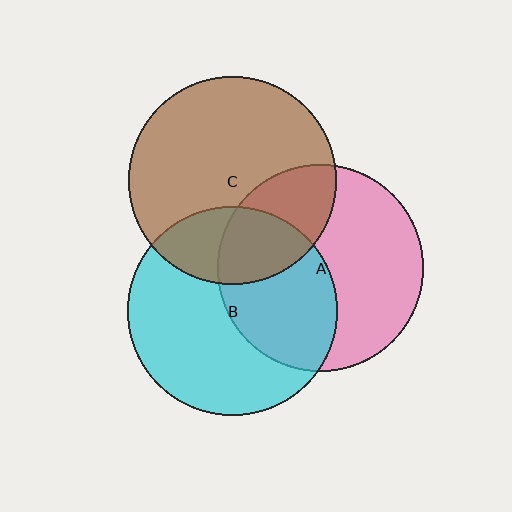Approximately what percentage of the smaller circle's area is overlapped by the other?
Approximately 25%.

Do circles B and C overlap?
Yes.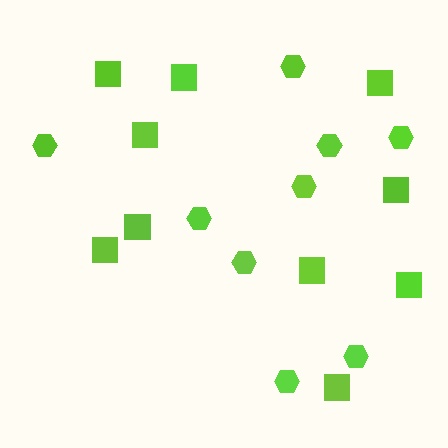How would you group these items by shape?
There are 2 groups: one group of hexagons (9) and one group of squares (10).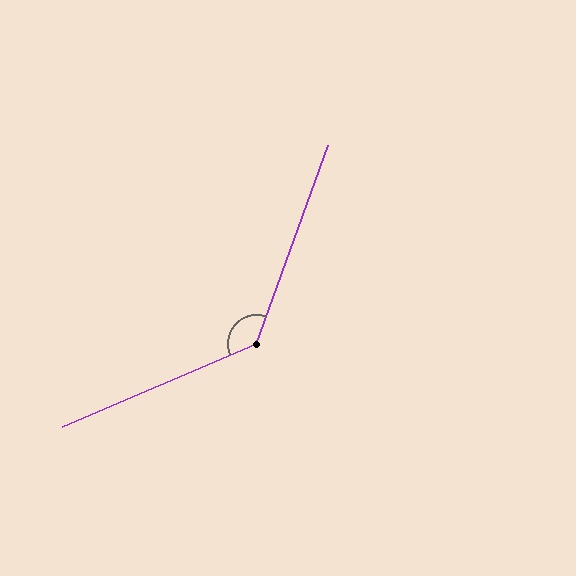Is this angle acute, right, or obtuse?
It is obtuse.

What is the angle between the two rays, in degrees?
Approximately 133 degrees.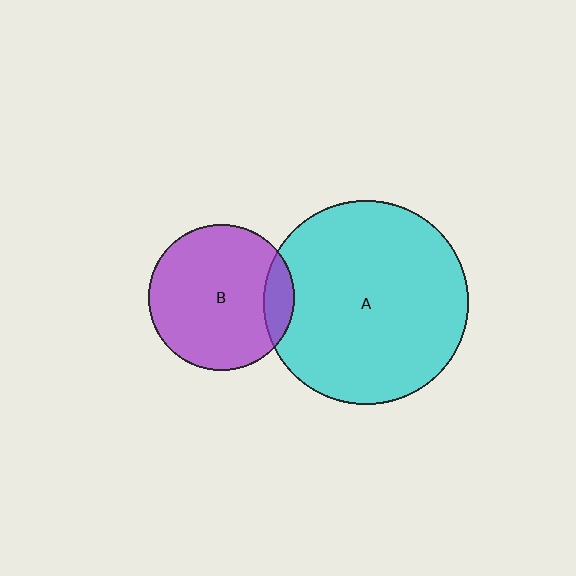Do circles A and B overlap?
Yes.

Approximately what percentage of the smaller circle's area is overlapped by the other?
Approximately 10%.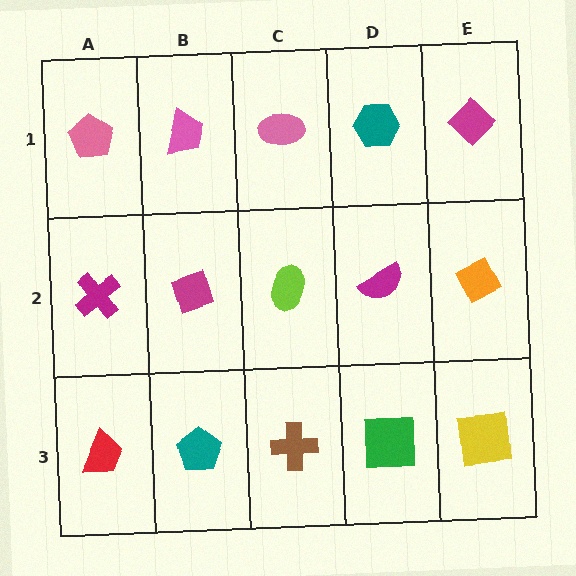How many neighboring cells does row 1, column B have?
3.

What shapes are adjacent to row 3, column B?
A magenta diamond (row 2, column B), a red trapezoid (row 3, column A), a brown cross (row 3, column C).